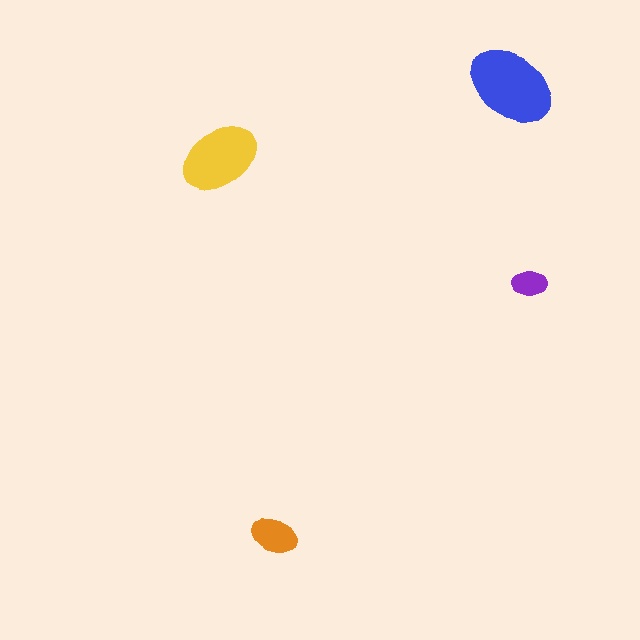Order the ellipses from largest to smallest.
the blue one, the yellow one, the orange one, the purple one.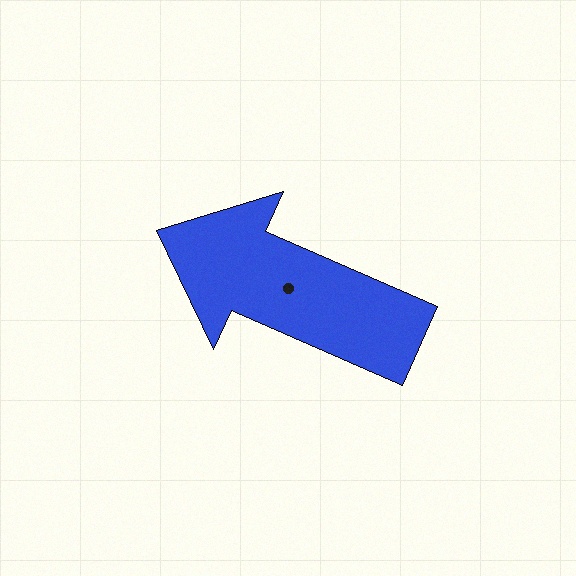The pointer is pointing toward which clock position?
Roughly 10 o'clock.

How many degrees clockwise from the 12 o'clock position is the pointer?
Approximately 294 degrees.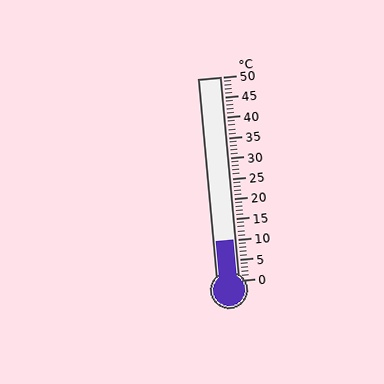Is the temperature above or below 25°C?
The temperature is below 25°C.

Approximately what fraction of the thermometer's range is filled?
The thermometer is filled to approximately 20% of its range.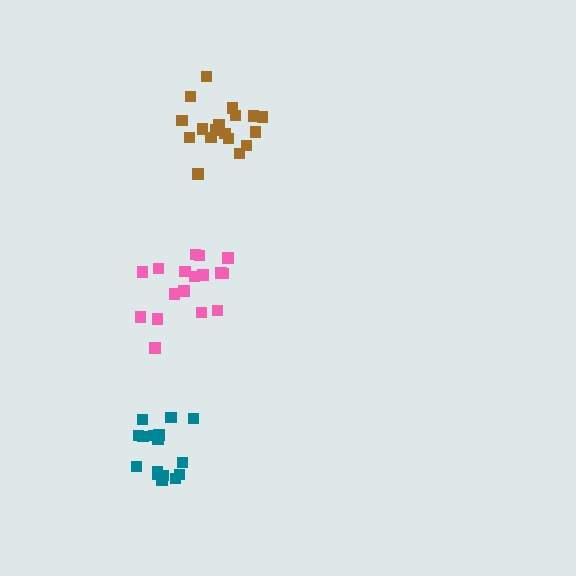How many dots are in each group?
Group 1: 19 dots, Group 2: 16 dots, Group 3: 17 dots (52 total).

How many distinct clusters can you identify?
There are 3 distinct clusters.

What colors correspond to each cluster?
The clusters are colored: brown, teal, pink.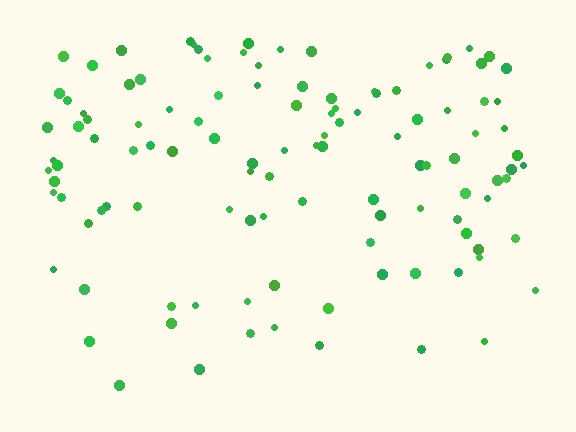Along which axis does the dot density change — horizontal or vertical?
Vertical.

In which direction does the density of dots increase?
From bottom to top, with the top side densest.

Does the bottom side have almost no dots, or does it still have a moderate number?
Still a moderate number, just noticeably fewer than the top.